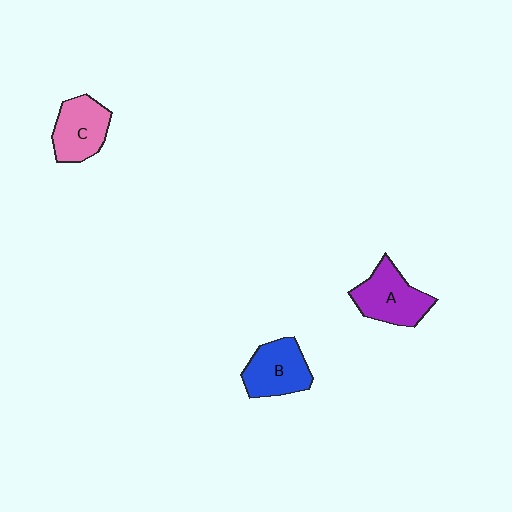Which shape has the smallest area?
Shape C (pink).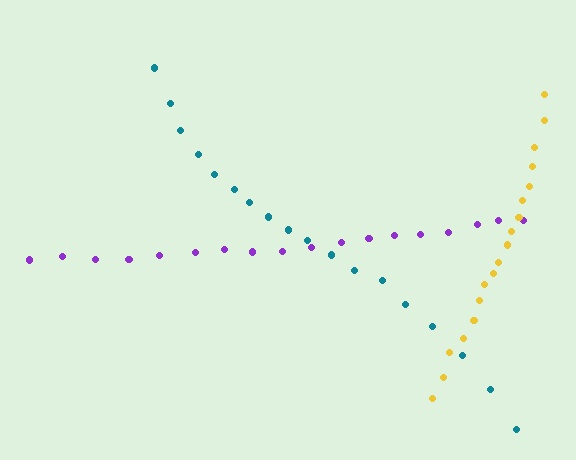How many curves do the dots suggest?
There are 3 distinct paths.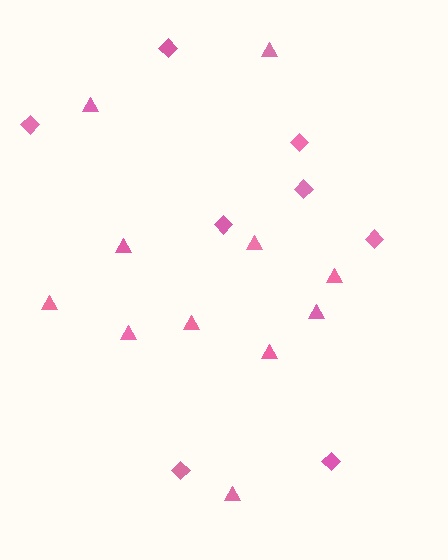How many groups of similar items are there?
There are 2 groups: one group of diamonds (8) and one group of triangles (11).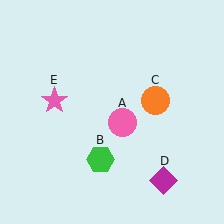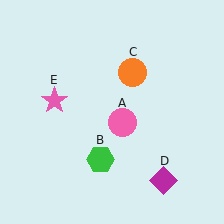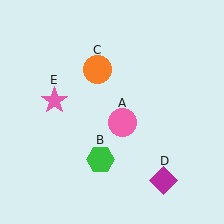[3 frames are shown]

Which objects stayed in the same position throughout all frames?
Pink circle (object A) and green hexagon (object B) and magenta diamond (object D) and pink star (object E) remained stationary.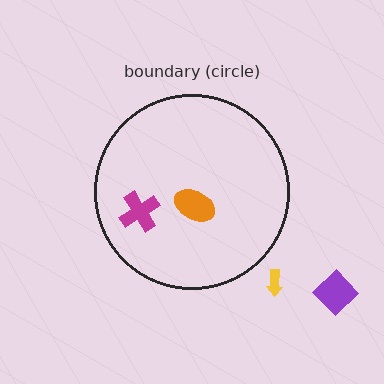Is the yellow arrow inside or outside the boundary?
Outside.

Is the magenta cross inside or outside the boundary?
Inside.